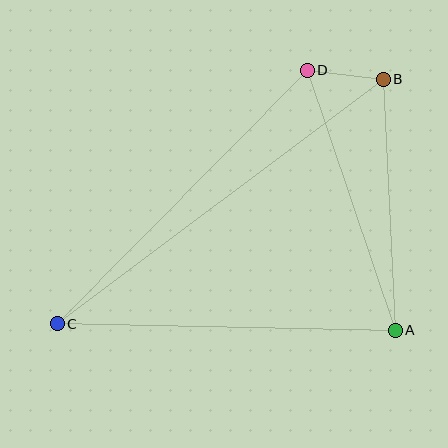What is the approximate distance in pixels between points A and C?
The distance between A and C is approximately 338 pixels.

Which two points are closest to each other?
Points B and D are closest to each other.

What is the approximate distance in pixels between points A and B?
The distance between A and B is approximately 251 pixels.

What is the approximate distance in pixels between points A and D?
The distance between A and D is approximately 274 pixels.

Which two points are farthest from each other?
Points B and C are farthest from each other.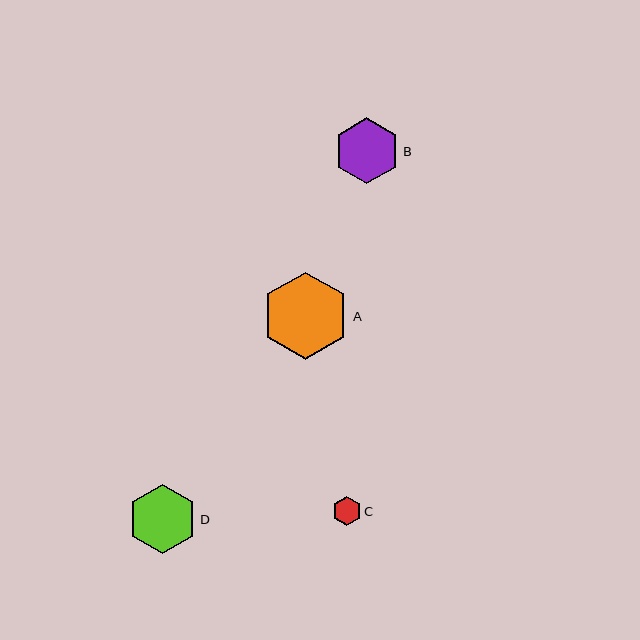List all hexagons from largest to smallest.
From largest to smallest: A, D, B, C.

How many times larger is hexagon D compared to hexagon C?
Hexagon D is approximately 2.4 times the size of hexagon C.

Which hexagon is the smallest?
Hexagon C is the smallest with a size of approximately 29 pixels.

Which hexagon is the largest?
Hexagon A is the largest with a size of approximately 88 pixels.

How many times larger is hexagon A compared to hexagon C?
Hexagon A is approximately 3.0 times the size of hexagon C.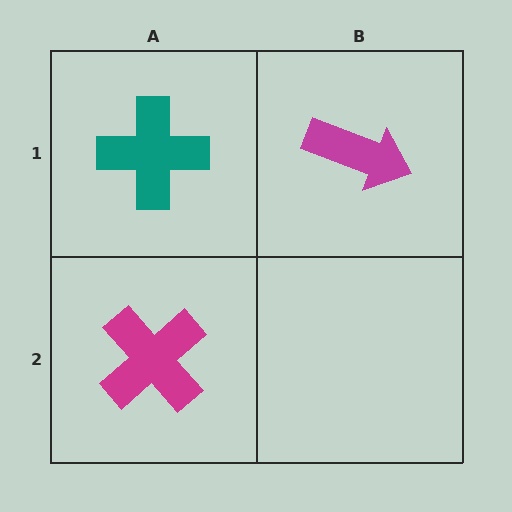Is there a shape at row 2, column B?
No, that cell is empty.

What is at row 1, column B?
A magenta arrow.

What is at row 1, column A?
A teal cross.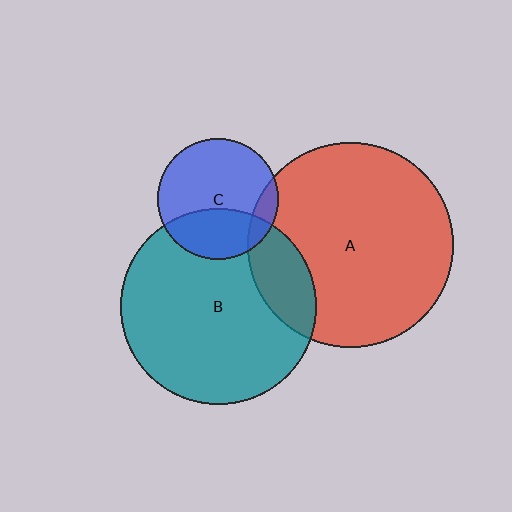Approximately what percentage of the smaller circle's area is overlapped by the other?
Approximately 10%.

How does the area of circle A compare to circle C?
Approximately 2.9 times.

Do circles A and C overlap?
Yes.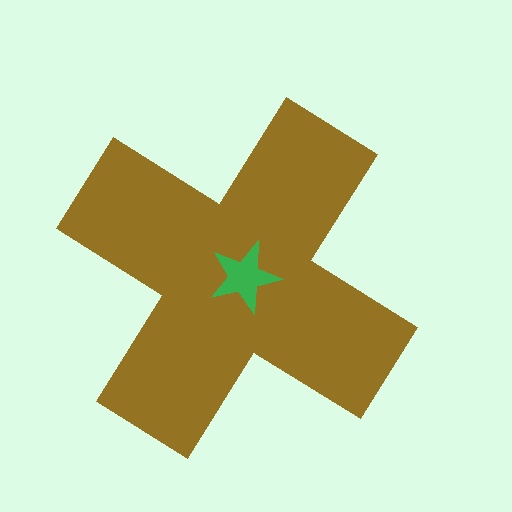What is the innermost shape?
The green star.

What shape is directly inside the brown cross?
The green star.